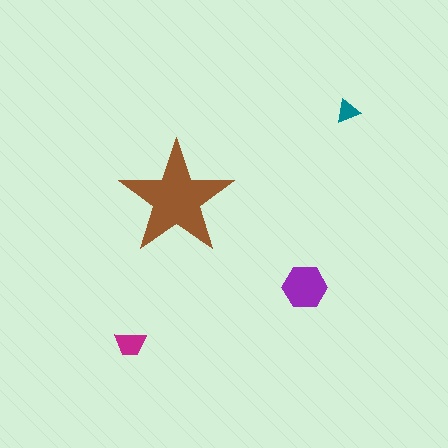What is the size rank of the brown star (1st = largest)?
1st.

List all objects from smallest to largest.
The teal triangle, the magenta trapezoid, the purple hexagon, the brown star.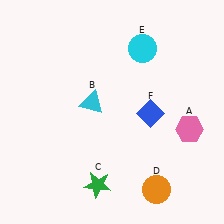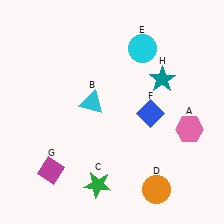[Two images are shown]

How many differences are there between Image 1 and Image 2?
There are 2 differences between the two images.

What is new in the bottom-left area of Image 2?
A magenta diamond (G) was added in the bottom-left area of Image 2.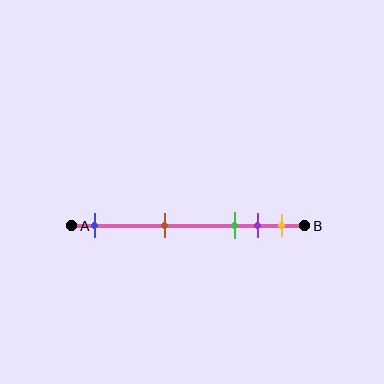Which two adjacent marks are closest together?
The purple and yellow marks are the closest adjacent pair.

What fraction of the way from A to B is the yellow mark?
The yellow mark is approximately 90% (0.9) of the way from A to B.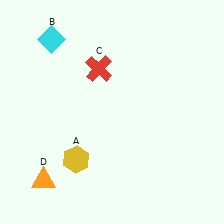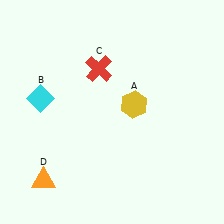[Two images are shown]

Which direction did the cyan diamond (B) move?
The cyan diamond (B) moved down.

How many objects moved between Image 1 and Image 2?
2 objects moved between the two images.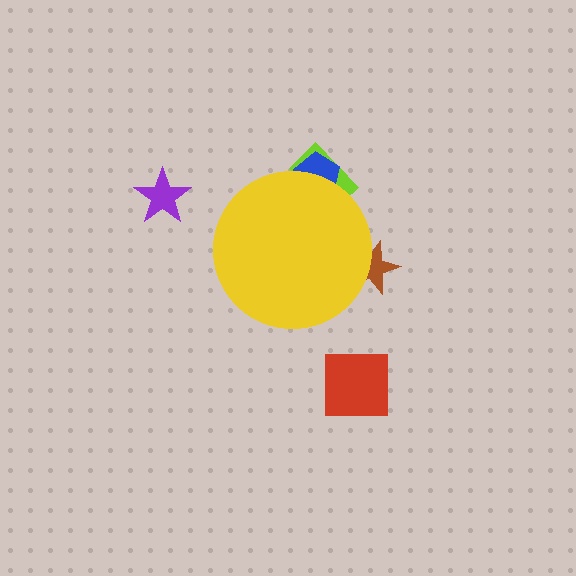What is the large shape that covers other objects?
A yellow circle.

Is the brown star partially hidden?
Yes, the brown star is partially hidden behind the yellow circle.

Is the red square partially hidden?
No, the red square is fully visible.